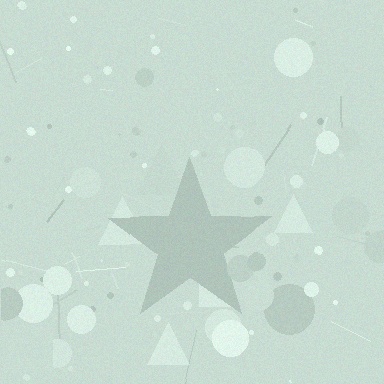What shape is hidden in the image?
A star is hidden in the image.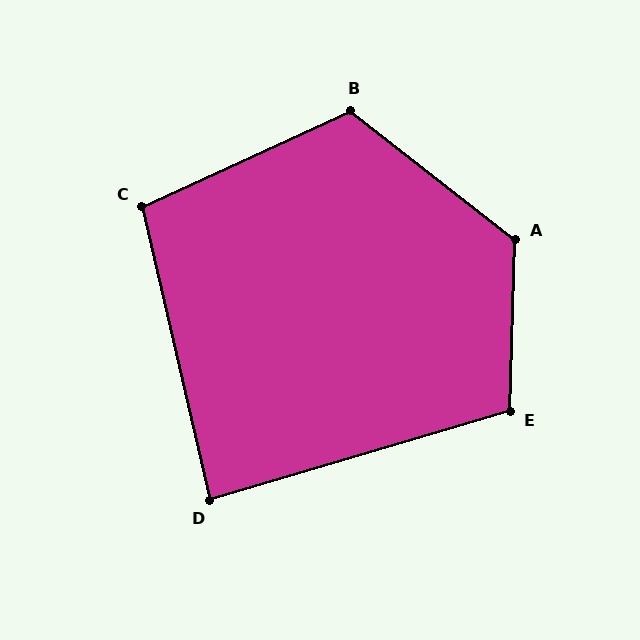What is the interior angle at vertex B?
Approximately 117 degrees (obtuse).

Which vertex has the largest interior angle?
A, at approximately 126 degrees.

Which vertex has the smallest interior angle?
D, at approximately 87 degrees.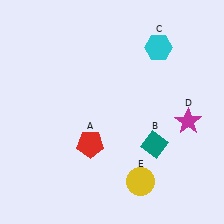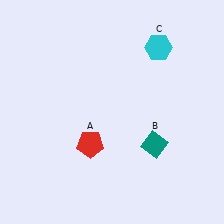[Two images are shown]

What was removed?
The magenta star (D), the yellow circle (E) were removed in Image 2.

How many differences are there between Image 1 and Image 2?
There are 2 differences between the two images.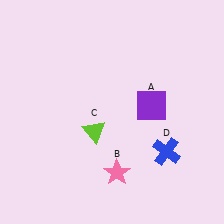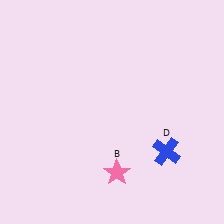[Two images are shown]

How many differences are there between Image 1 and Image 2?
There are 2 differences between the two images.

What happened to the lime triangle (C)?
The lime triangle (C) was removed in Image 2. It was in the bottom-left area of Image 1.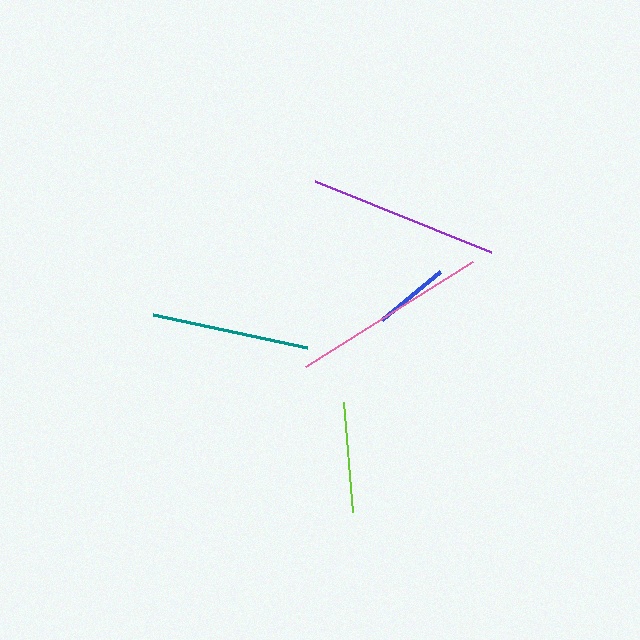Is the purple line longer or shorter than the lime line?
The purple line is longer than the lime line.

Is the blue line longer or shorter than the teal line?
The teal line is longer than the blue line.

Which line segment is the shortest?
The blue line is the shortest at approximately 76 pixels.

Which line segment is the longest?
The pink line is the longest at approximately 197 pixels.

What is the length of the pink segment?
The pink segment is approximately 197 pixels long.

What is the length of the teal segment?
The teal segment is approximately 158 pixels long.